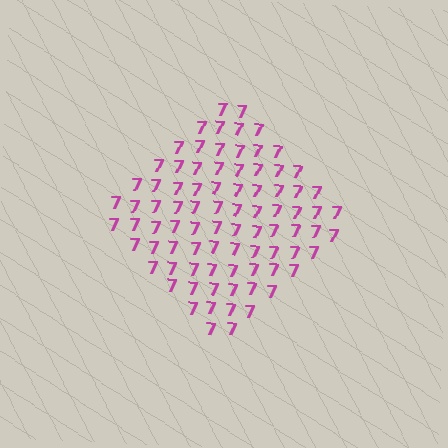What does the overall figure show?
The overall figure shows a diamond.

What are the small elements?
The small elements are digit 7's.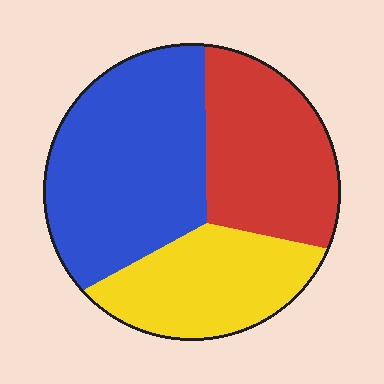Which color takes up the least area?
Yellow, at roughly 25%.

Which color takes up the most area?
Blue, at roughly 45%.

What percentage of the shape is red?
Red covers about 30% of the shape.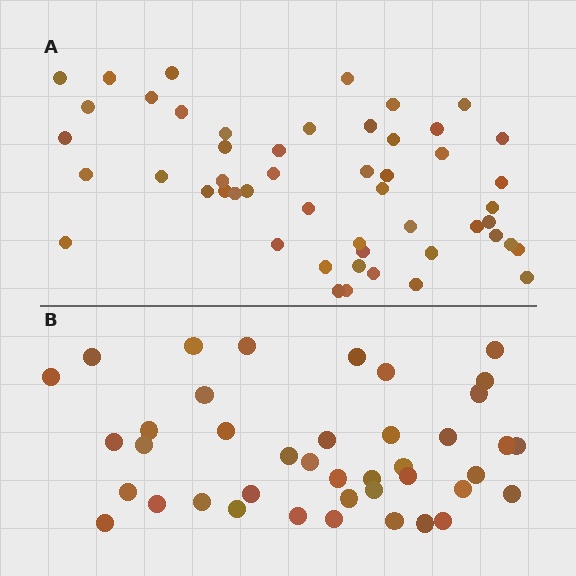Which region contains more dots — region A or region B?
Region A (the top region) has more dots.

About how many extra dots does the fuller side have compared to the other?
Region A has roughly 10 or so more dots than region B.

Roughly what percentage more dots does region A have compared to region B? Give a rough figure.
About 25% more.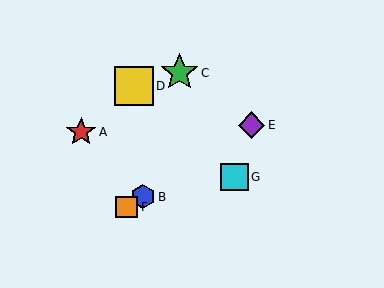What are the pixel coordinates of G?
Object G is at (234, 177).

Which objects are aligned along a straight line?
Objects B, E, F are aligned along a straight line.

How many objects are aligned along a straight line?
3 objects (B, E, F) are aligned along a straight line.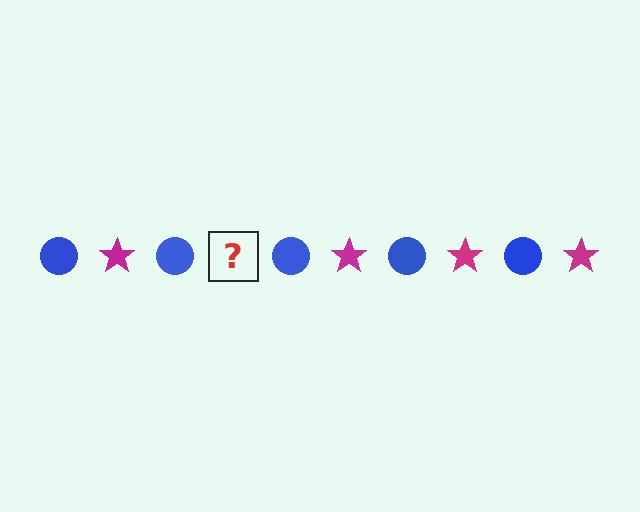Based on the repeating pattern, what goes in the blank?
The blank should be a magenta star.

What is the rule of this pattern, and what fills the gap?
The rule is that the pattern alternates between blue circle and magenta star. The gap should be filled with a magenta star.